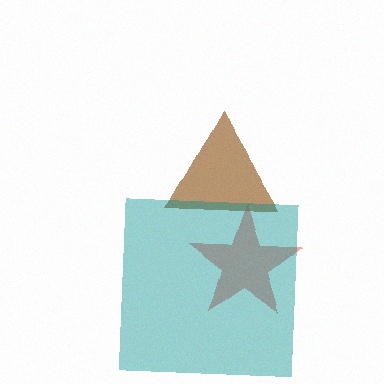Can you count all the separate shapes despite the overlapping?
Yes, there are 3 separate shapes.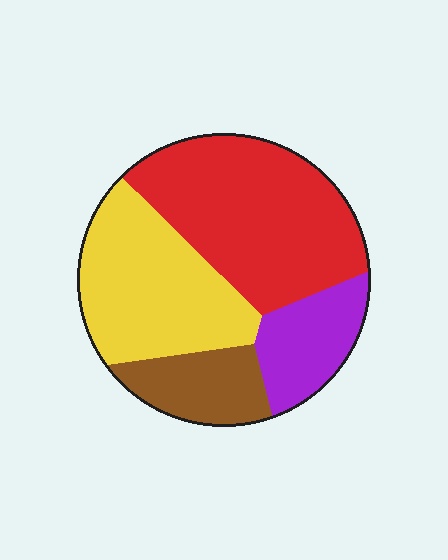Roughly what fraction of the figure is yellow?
Yellow takes up about one third (1/3) of the figure.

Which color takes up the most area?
Red, at roughly 40%.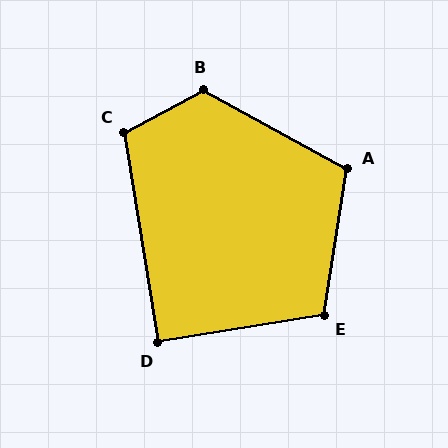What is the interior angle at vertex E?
Approximately 108 degrees (obtuse).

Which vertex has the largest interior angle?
B, at approximately 123 degrees.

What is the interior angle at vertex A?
Approximately 110 degrees (obtuse).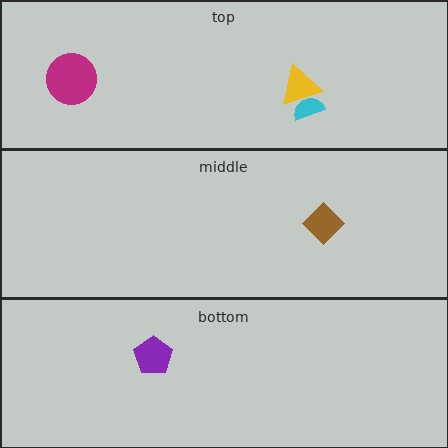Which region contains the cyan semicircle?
The top region.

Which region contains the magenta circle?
The top region.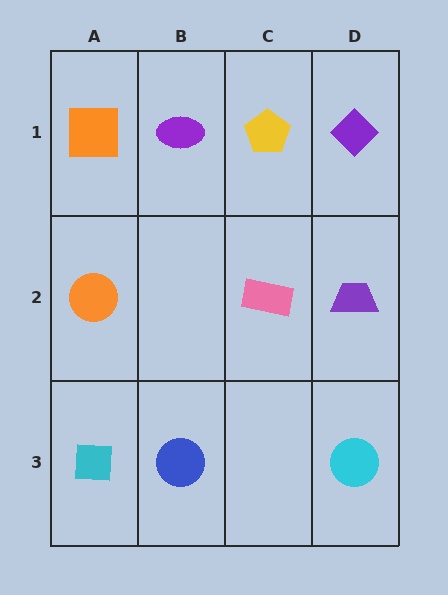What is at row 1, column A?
An orange square.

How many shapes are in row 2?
3 shapes.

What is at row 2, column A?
An orange circle.